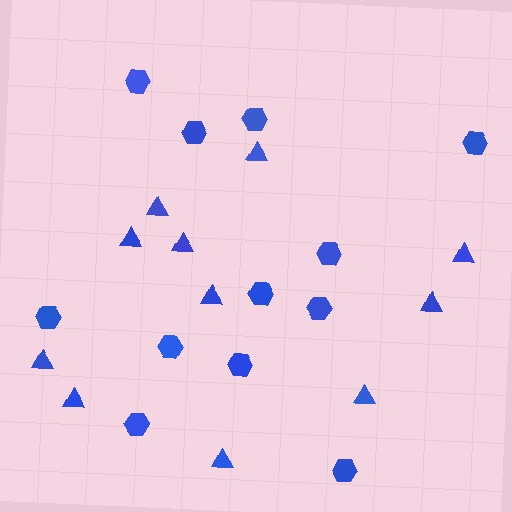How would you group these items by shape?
There are 2 groups: one group of triangles (11) and one group of hexagons (12).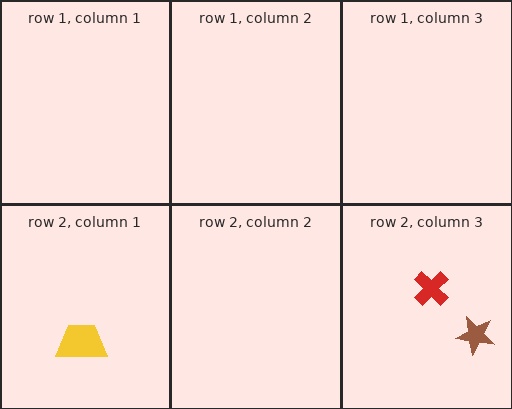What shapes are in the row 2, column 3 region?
The brown star, the red cross.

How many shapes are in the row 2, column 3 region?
2.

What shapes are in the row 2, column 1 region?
The yellow trapezoid.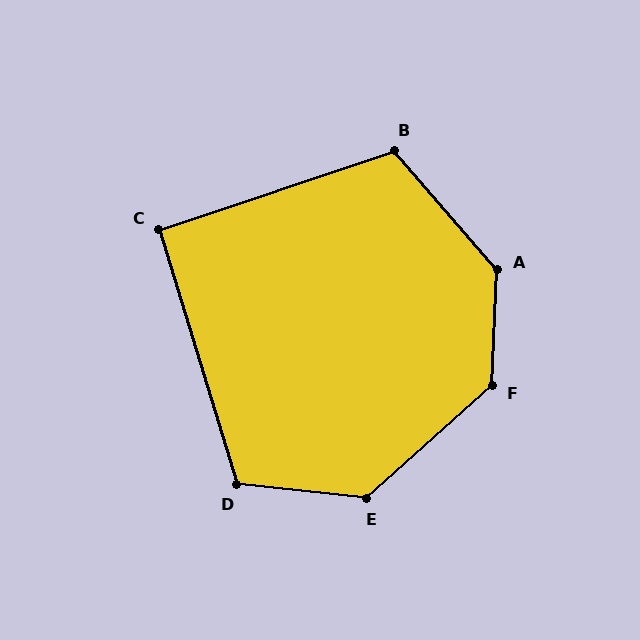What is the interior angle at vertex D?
Approximately 113 degrees (obtuse).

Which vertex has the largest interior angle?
A, at approximately 137 degrees.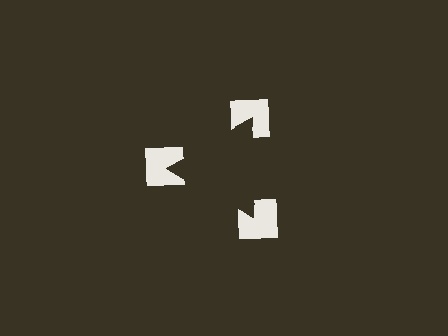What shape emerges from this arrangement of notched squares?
An illusory triangle — its edges are inferred from the aligned wedge cuts in the notched squares, not physically drawn.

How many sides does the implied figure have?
3 sides.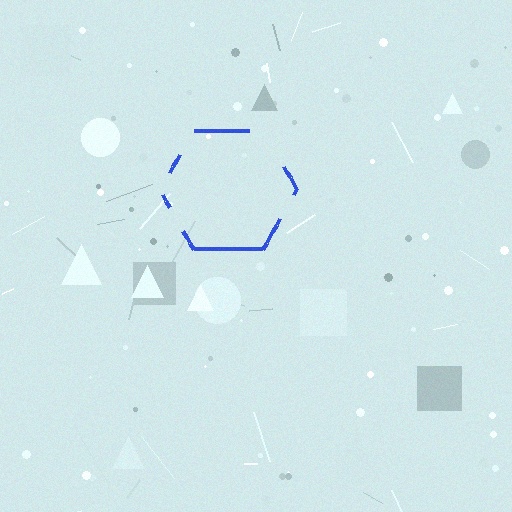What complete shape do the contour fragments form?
The contour fragments form a hexagon.